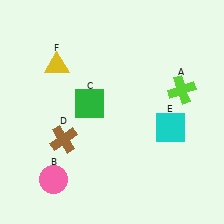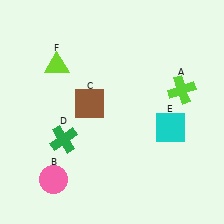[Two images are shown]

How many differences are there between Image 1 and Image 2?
There are 3 differences between the two images.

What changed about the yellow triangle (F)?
In Image 1, F is yellow. In Image 2, it changed to lime.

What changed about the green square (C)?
In Image 1, C is green. In Image 2, it changed to brown.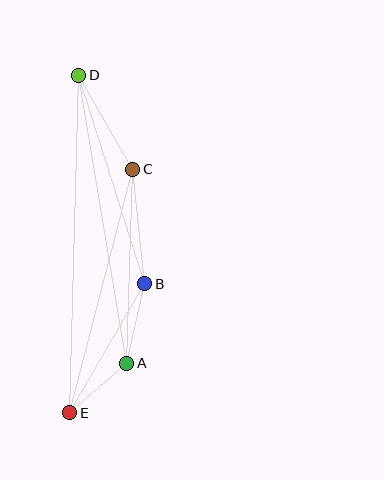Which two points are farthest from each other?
Points D and E are farthest from each other.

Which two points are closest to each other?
Points A and E are closest to each other.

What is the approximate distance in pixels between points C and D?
The distance between C and D is approximately 108 pixels.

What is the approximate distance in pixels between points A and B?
The distance between A and B is approximately 82 pixels.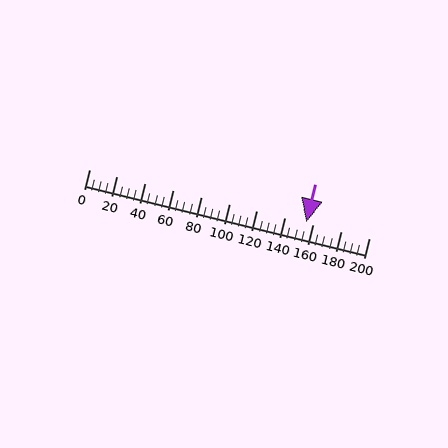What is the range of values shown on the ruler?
The ruler shows values from 0 to 200.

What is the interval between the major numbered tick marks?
The major tick marks are spaced 20 units apart.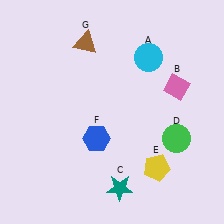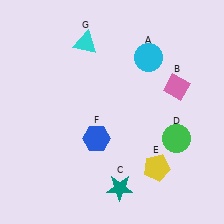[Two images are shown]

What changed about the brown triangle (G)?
In Image 1, G is brown. In Image 2, it changed to cyan.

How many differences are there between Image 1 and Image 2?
There is 1 difference between the two images.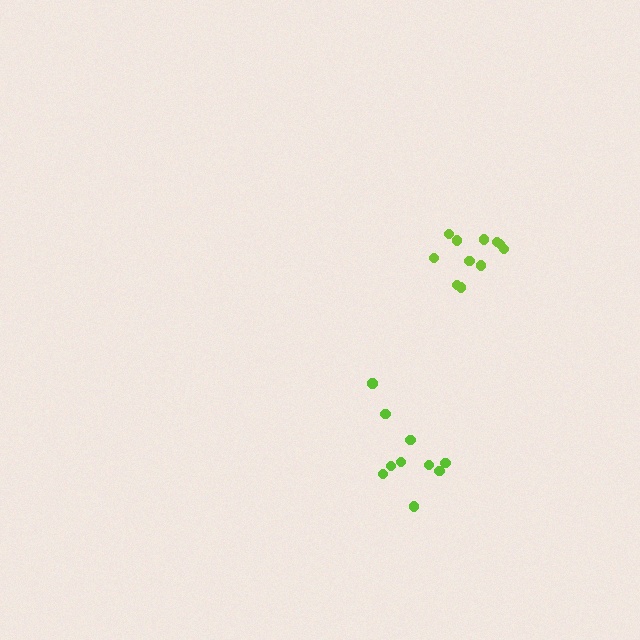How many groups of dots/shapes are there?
There are 2 groups.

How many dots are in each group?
Group 1: 11 dots, Group 2: 10 dots (21 total).